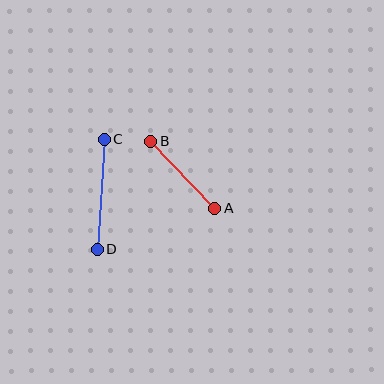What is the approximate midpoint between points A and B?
The midpoint is at approximately (183, 175) pixels.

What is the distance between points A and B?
The distance is approximately 92 pixels.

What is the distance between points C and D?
The distance is approximately 110 pixels.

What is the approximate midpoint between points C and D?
The midpoint is at approximately (101, 195) pixels.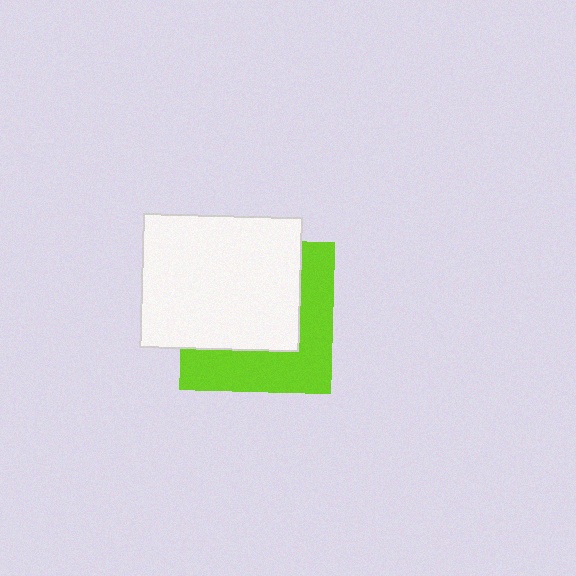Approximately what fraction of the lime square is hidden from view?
Roughly 57% of the lime square is hidden behind the white rectangle.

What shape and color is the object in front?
The object in front is a white rectangle.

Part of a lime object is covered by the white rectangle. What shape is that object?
It is a square.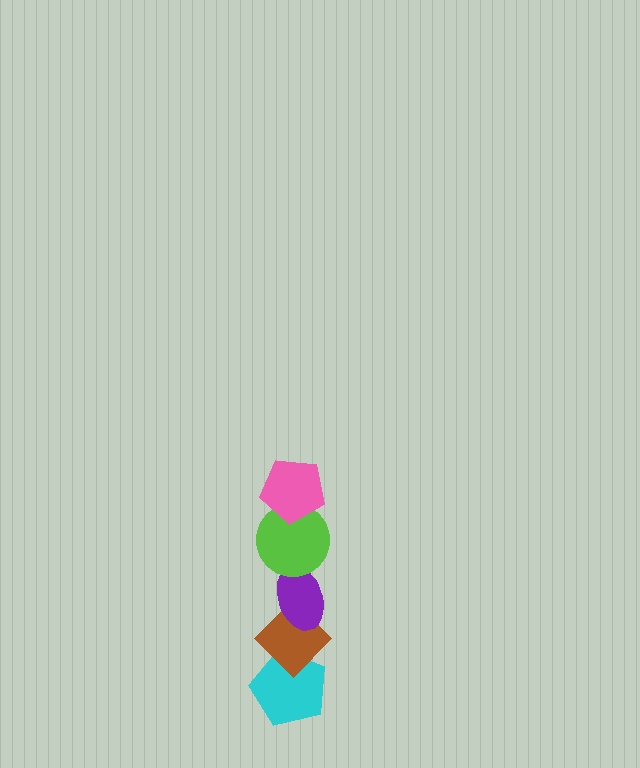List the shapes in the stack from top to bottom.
From top to bottom: the pink pentagon, the lime circle, the purple ellipse, the brown diamond, the cyan pentagon.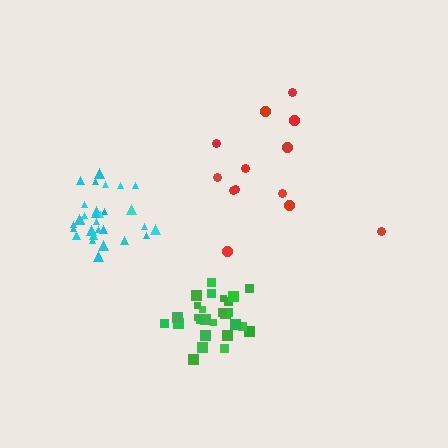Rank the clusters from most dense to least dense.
cyan, green, red.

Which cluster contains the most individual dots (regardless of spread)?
Cyan (30).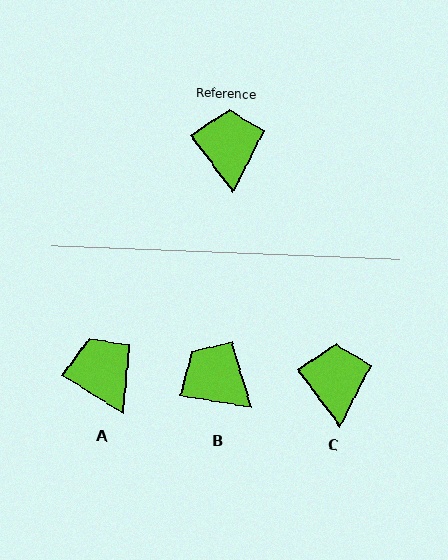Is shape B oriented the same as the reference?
No, it is off by about 43 degrees.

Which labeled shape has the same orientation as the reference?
C.